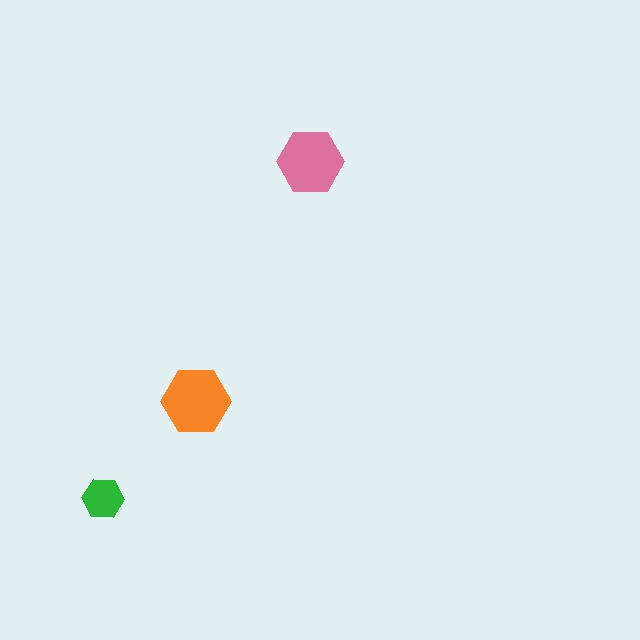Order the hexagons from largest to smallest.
the orange one, the pink one, the green one.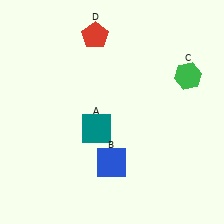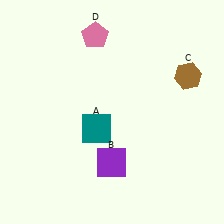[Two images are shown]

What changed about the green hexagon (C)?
In Image 1, C is green. In Image 2, it changed to brown.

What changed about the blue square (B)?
In Image 1, B is blue. In Image 2, it changed to purple.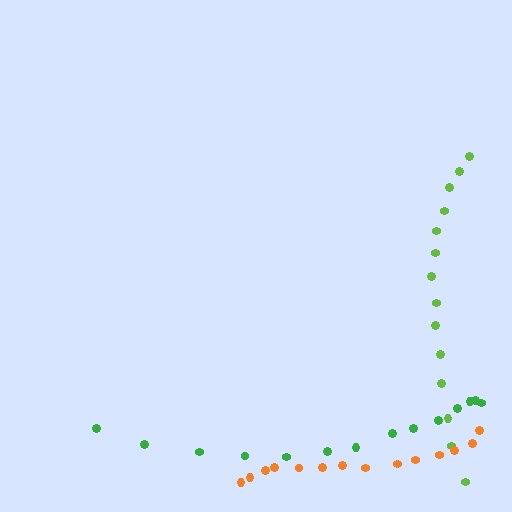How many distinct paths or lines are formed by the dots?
There are 3 distinct paths.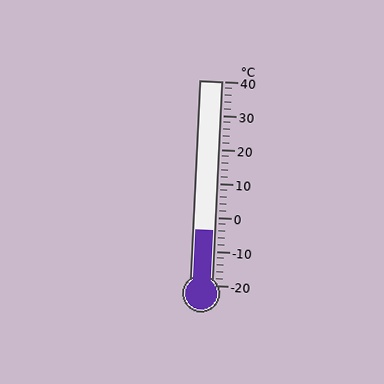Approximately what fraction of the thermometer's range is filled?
The thermometer is filled to approximately 25% of its range.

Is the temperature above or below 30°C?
The temperature is below 30°C.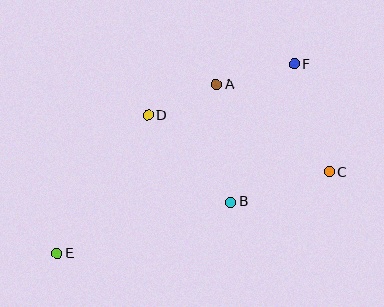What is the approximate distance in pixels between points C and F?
The distance between C and F is approximately 113 pixels.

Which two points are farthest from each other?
Points E and F are farthest from each other.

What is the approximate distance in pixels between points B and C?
The distance between B and C is approximately 103 pixels.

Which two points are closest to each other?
Points A and D are closest to each other.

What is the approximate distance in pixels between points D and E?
The distance between D and E is approximately 165 pixels.